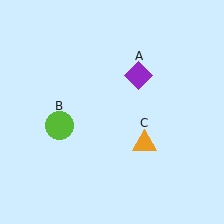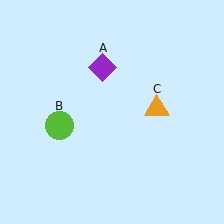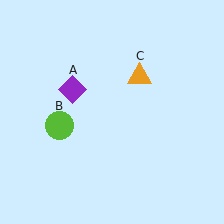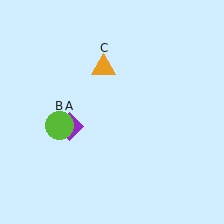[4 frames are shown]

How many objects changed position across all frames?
2 objects changed position: purple diamond (object A), orange triangle (object C).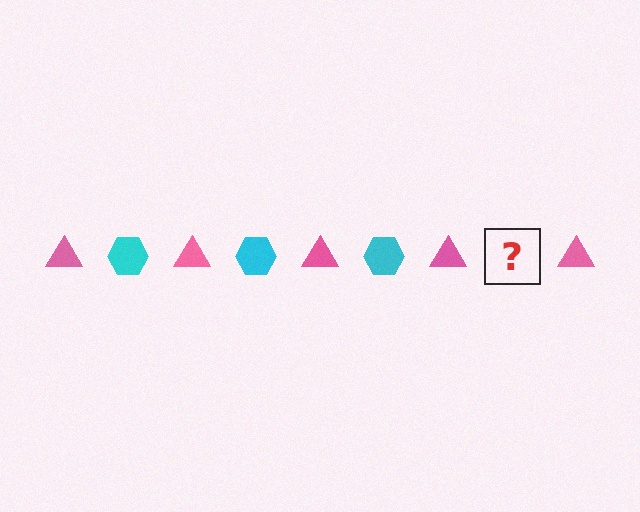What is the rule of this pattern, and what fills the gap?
The rule is that the pattern alternates between pink triangle and cyan hexagon. The gap should be filled with a cyan hexagon.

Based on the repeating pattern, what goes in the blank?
The blank should be a cyan hexagon.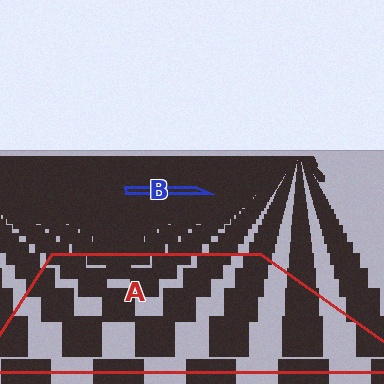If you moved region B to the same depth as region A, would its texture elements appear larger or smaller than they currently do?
They would appear larger. At a closer depth, the same texture elements are projected at a bigger on-screen size.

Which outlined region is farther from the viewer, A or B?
Region B is farther from the viewer — the texture elements inside it appear smaller and more densely packed.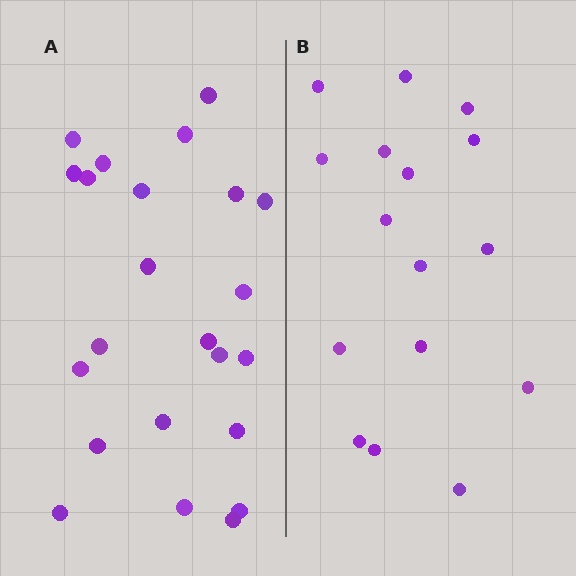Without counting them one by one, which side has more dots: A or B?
Region A (the left region) has more dots.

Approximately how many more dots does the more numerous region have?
Region A has roughly 8 or so more dots than region B.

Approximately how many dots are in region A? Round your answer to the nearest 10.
About 20 dots. (The exact count is 23, which rounds to 20.)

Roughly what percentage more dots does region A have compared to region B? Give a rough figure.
About 45% more.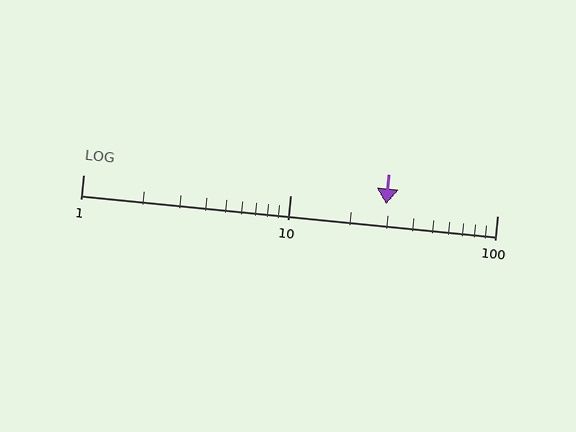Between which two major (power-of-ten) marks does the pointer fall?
The pointer is between 10 and 100.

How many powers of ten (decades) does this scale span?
The scale spans 2 decades, from 1 to 100.